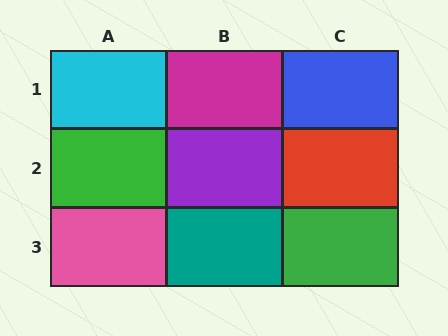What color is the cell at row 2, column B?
Purple.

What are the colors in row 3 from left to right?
Pink, teal, green.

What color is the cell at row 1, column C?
Blue.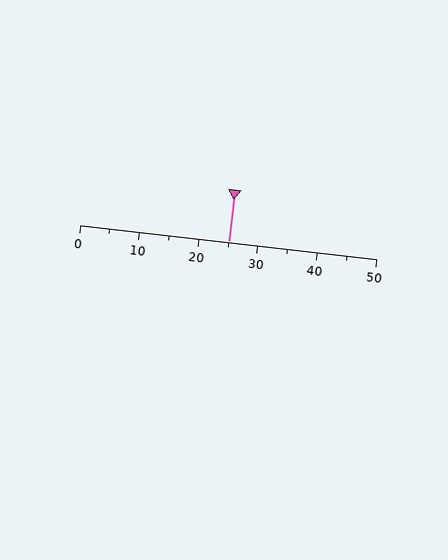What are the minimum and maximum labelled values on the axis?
The axis runs from 0 to 50.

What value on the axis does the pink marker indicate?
The marker indicates approximately 25.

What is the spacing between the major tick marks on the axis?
The major ticks are spaced 10 apart.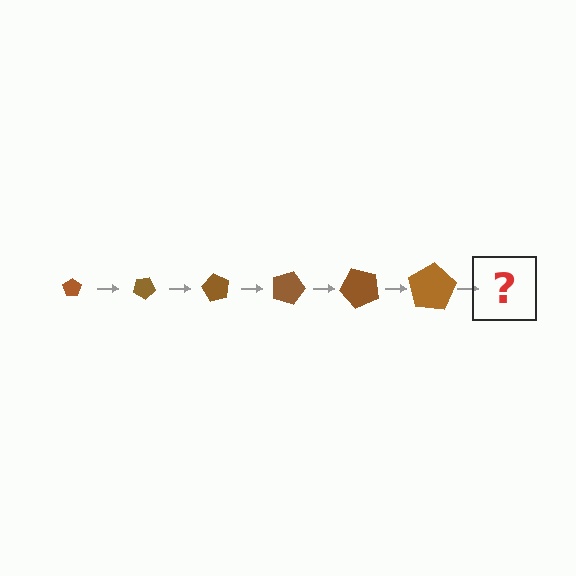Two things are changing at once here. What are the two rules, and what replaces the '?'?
The two rules are that the pentagon grows larger each step and it rotates 30 degrees each step. The '?' should be a pentagon, larger than the previous one and rotated 180 degrees from the start.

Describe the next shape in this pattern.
It should be a pentagon, larger than the previous one and rotated 180 degrees from the start.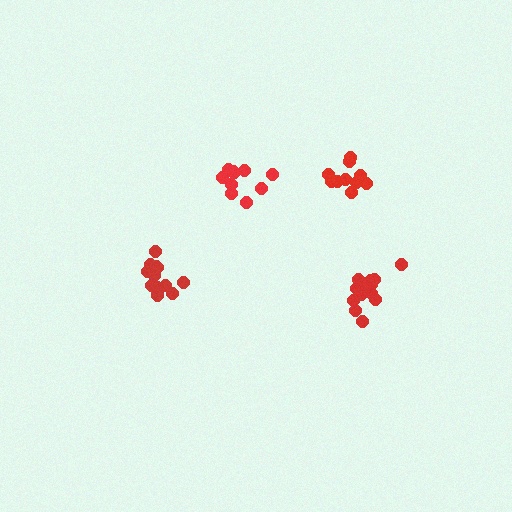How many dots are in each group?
Group 1: 13 dots, Group 2: 12 dots, Group 3: 10 dots, Group 4: 11 dots (46 total).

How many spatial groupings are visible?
There are 4 spatial groupings.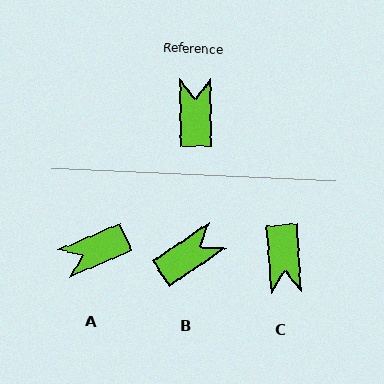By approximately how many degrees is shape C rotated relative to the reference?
Approximately 177 degrees clockwise.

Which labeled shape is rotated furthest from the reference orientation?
C, about 177 degrees away.